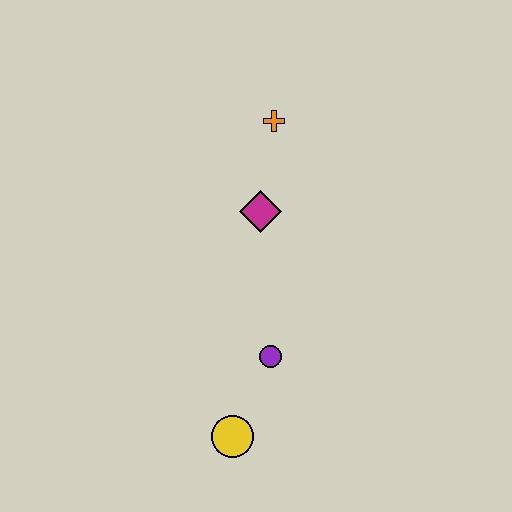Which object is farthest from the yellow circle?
The orange cross is farthest from the yellow circle.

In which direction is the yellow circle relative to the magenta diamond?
The yellow circle is below the magenta diamond.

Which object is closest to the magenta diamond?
The orange cross is closest to the magenta diamond.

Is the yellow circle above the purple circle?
No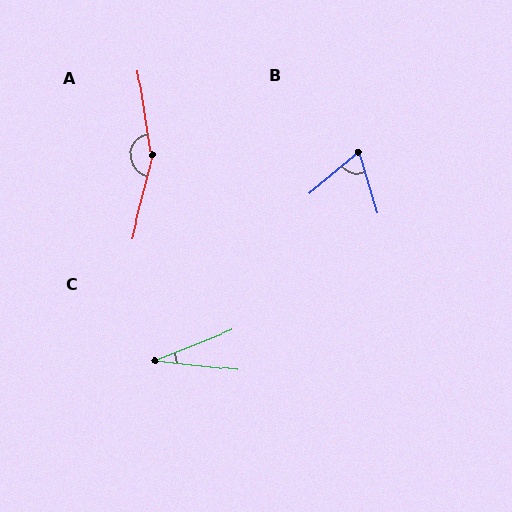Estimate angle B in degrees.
Approximately 68 degrees.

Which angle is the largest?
A, at approximately 157 degrees.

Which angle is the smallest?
C, at approximately 28 degrees.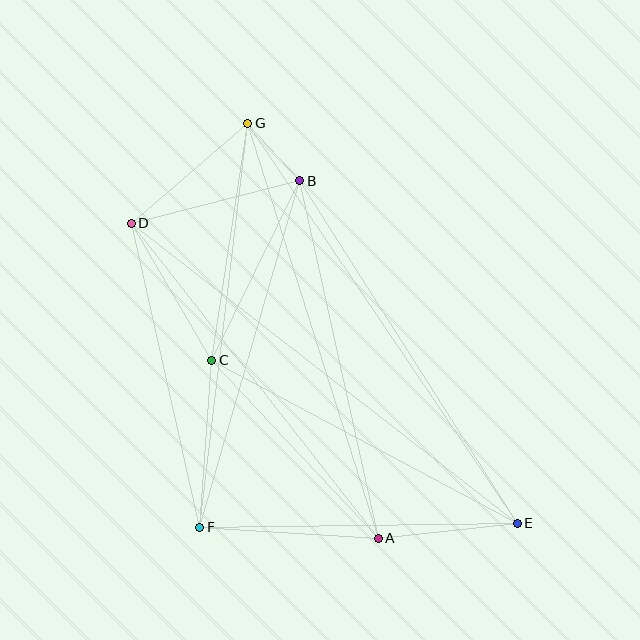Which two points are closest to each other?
Points B and G are closest to each other.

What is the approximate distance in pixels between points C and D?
The distance between C and D is approximately 159 pixels.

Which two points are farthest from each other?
Points D and E are farthest from each other.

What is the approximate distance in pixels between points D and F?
The distance between D and F is approximately 312 pixels.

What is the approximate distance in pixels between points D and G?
The distance between D and G is approximately 153 pixels.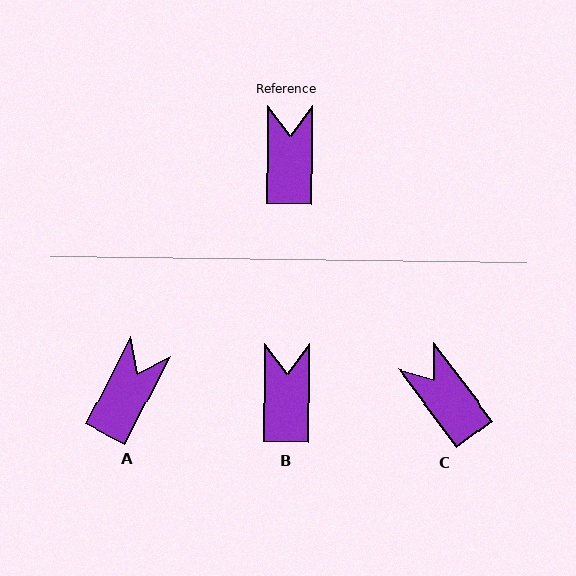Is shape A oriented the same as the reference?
No, it is off by about 27 degrees.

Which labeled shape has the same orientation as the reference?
B.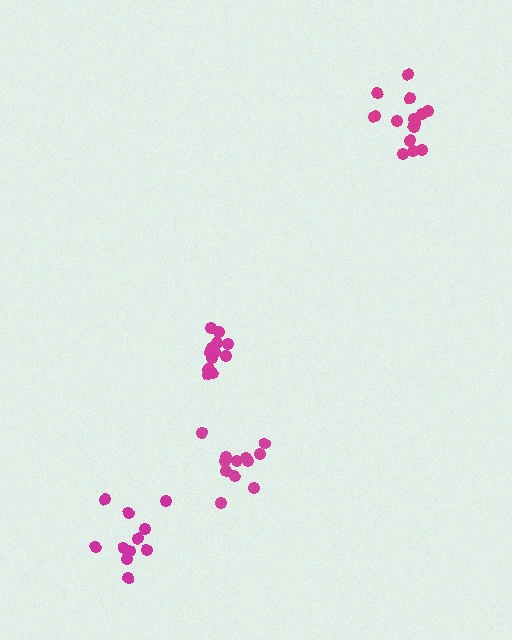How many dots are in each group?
Group 1: 14 dots, Group 2: 11 dots, Group 3: 12 dots, Group 4: 16 dots (53 total).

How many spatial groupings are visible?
There are 4 spatial groupings.